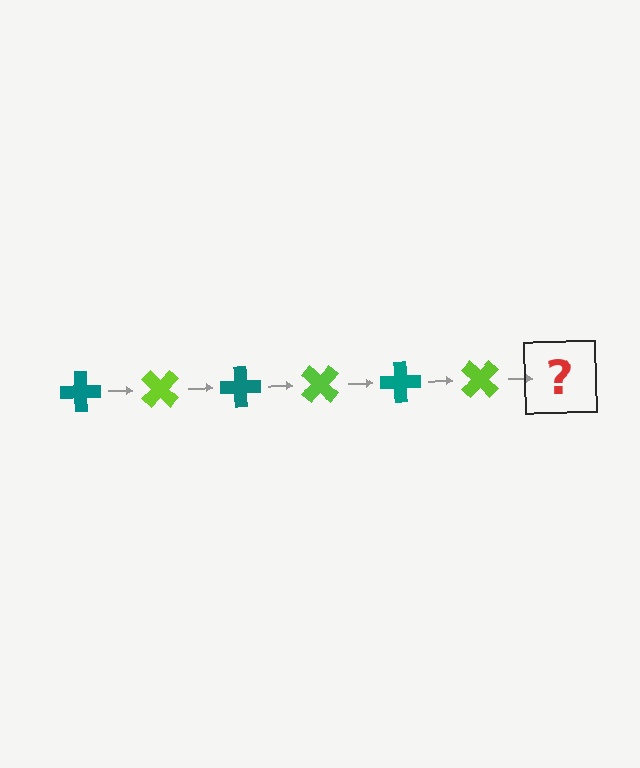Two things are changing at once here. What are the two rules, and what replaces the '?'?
The two rules are that it rotates 45 degrees each step and the color cycles through teal and lime. The '?' should be a teal cross, rotated 270 degrees from the start.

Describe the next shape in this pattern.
It should be a teal cross, rotated 270 degrees from the start.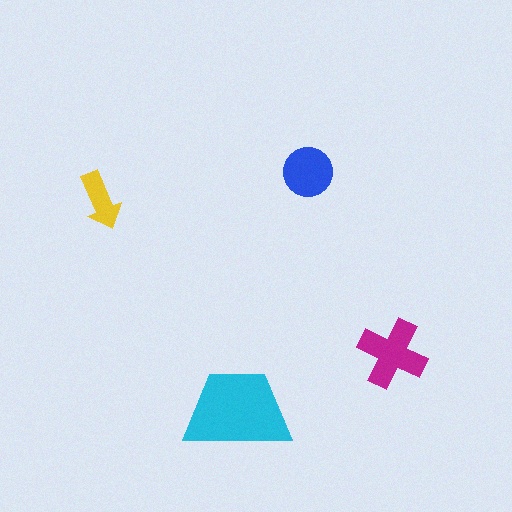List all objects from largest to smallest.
The cyan trapezoid, the magenta cross, the blue circle, the yellow arrow.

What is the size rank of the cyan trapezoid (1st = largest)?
1st.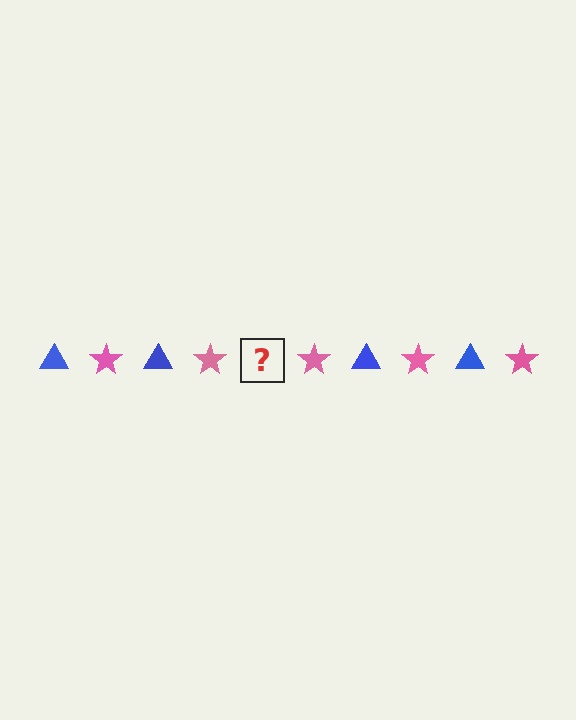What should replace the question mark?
The question mark should be replaced with a blue triangle.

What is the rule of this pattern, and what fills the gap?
The rule is that the pattern alternates between blue triangle and pink star. The gap should be filled with a blue triangle.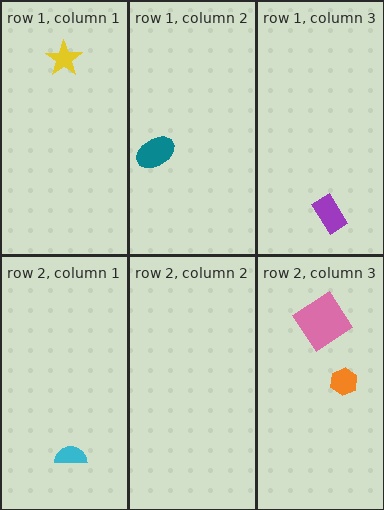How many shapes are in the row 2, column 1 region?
1.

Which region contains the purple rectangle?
The row 1, column 3 region.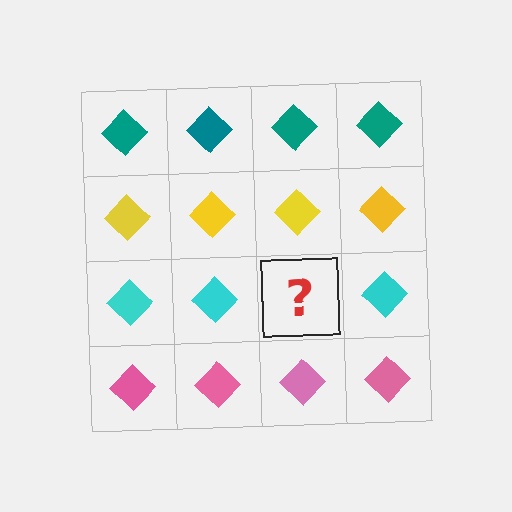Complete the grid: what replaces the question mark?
The question mark should be replaced with a cyan diamond.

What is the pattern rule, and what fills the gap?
The rule is that each row has a consistent color. The gap should be filled with a cyan diamond.